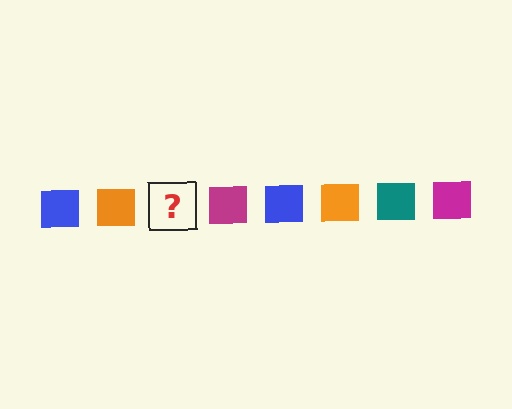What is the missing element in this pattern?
The missing element is a teal square.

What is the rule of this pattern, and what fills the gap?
The rule is that the pattern cycles through blue, orange, teal, magenta squares. The gap should be filled with a teal square.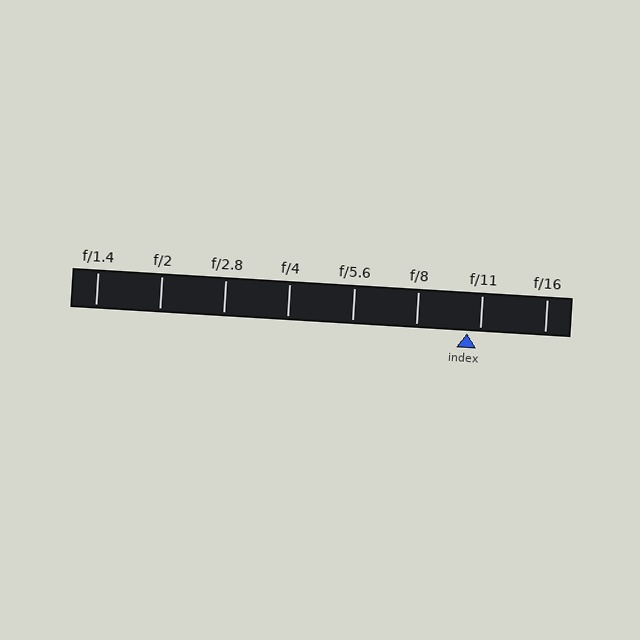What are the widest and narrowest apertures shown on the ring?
The widest aperture shown is f/1.4 and the narrowest is f/16.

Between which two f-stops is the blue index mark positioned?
The index mark is between f/8 and f/11.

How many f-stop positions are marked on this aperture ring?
There are 8 f-stop positions marked.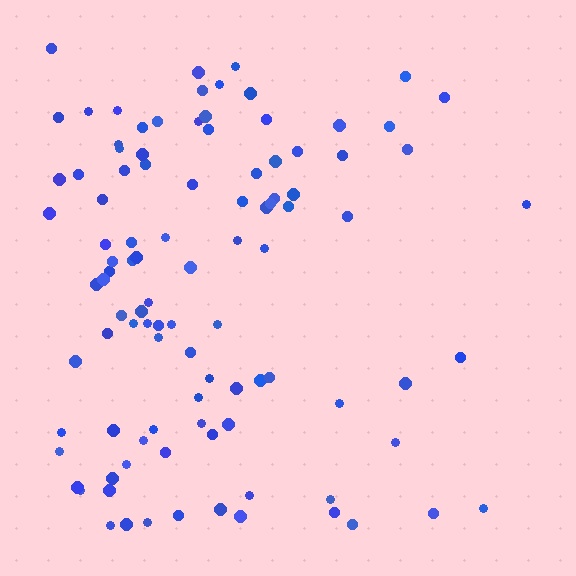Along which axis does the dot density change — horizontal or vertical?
Horizontal.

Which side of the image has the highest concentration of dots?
The left.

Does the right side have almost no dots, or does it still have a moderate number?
Still a moderate number, just noticeably fewer than the left.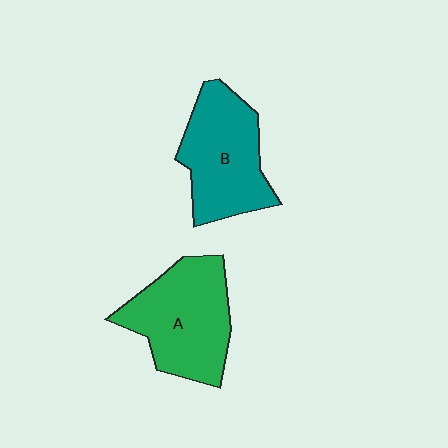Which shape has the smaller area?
Shape B (teal).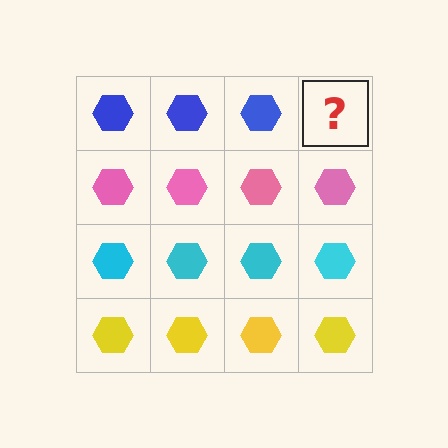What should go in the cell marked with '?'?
The missing cell should contain a blue hexagon.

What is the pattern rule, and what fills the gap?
The rule is that each row has a consistent color. The gap should be filled with a blue hexagon.